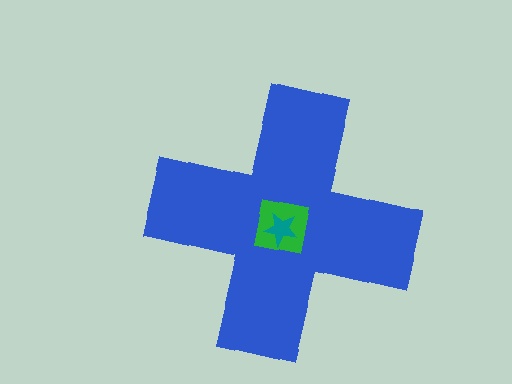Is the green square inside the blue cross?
Yes.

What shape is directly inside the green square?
The teal star.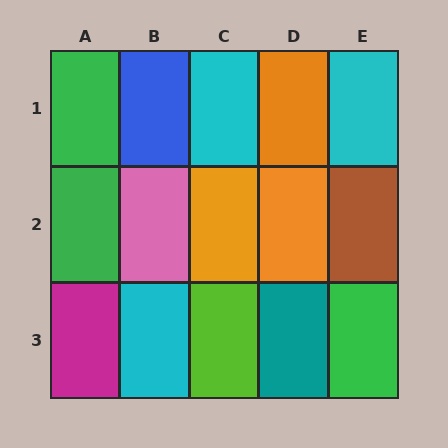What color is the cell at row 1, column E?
Cyan.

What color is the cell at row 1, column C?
Cyan.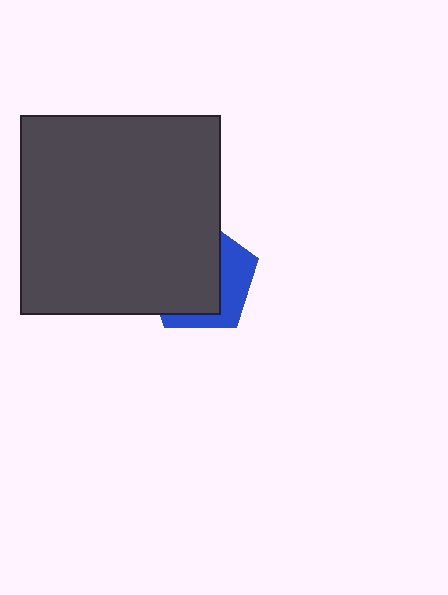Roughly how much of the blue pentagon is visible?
A small part of it is visible (roughly 34%).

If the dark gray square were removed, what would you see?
You would see the complete blue pentagon.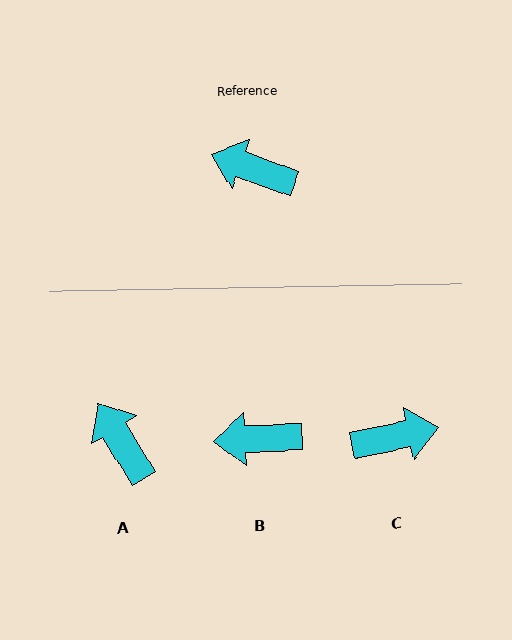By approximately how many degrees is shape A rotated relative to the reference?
Approximately 39 degrees clockwise.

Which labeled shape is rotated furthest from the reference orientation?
C, about 148 degrees away.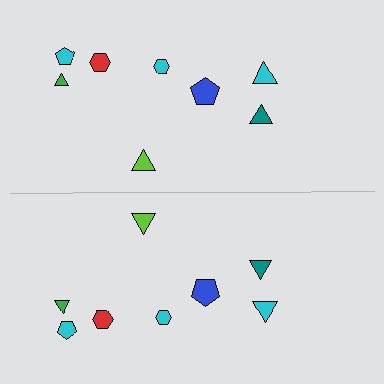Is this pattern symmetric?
Yes, this pattern has bilateral (reflection) symmetry.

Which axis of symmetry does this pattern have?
The pattern has a horizontal axis of symmetry running through the center of the image.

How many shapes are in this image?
There are 16 shapes in this image.